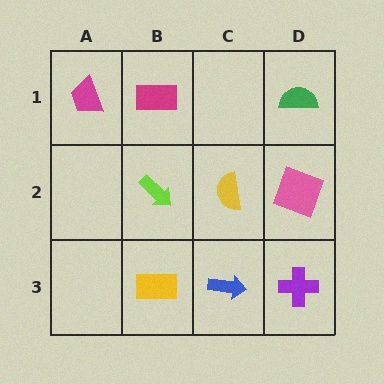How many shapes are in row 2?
3 shapes.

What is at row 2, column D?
A pink square.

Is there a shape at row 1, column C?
No, that cell is empty.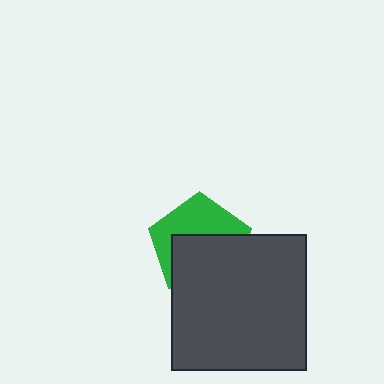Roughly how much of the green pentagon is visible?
A small part of it is visible (roughly 45%).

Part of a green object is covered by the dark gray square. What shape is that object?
It is a pentagon.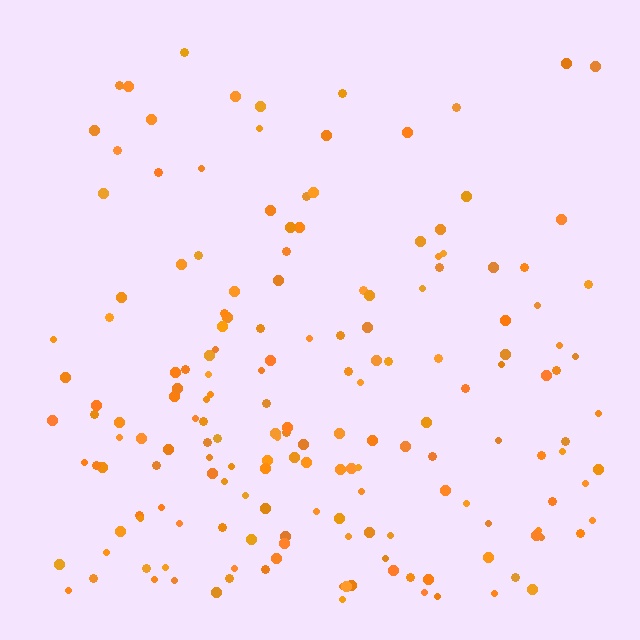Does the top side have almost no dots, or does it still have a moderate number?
Still a moderate number, just noticeably fewer than the bottom.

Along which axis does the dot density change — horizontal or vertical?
Vertical.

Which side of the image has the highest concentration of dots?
The bottom.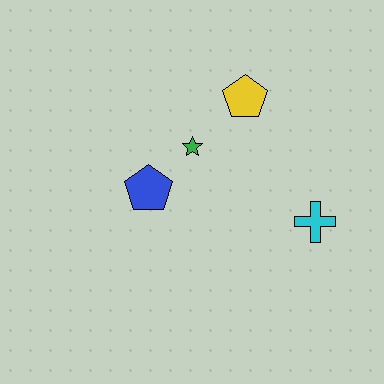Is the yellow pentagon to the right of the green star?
Yes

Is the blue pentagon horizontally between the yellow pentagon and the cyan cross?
No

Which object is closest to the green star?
The blue pentagon is closest to the green star.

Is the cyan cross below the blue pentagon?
Yes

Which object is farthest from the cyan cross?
The blue pentagon is farthest from the cyan cross.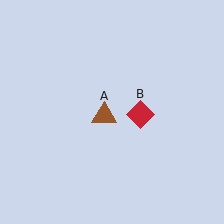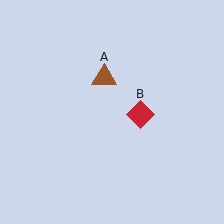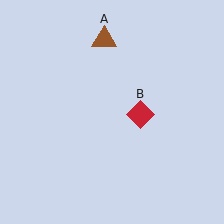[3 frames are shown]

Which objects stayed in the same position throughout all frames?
Red diamond (object B) remained stationary.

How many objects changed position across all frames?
1 object changed position: brown triangle (object A).